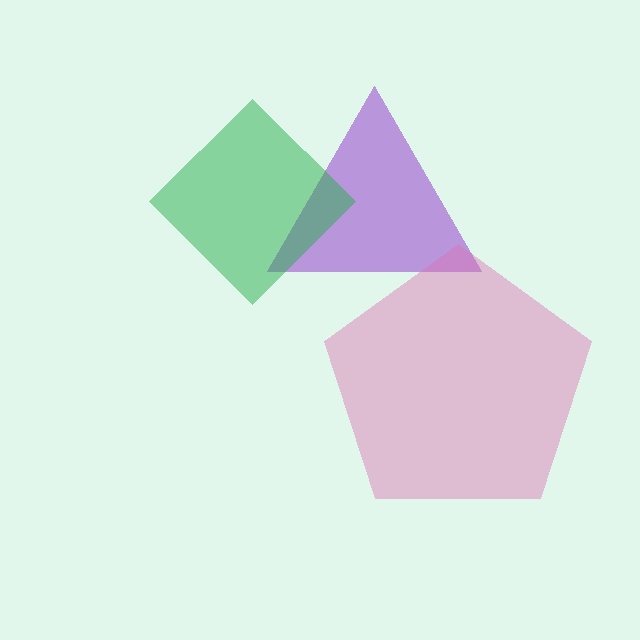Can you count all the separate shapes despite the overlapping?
Yes, there are 3 separate shapes.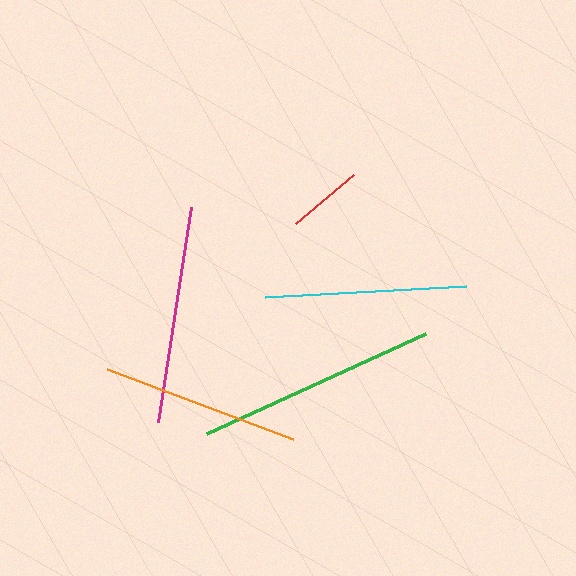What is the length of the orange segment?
The orange segment is approximately 198 pixels long.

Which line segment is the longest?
The green line is the longest at approximately 240 pixels.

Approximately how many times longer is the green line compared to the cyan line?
The green line is approximately 1.2 times the length of the cyan line.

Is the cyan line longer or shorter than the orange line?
The cyan line is longer than the orange line.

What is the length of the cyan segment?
The cyan segment is approximately 201 pixels long.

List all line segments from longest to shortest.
From longest to shortest: green, magenta, cyan, orange, red.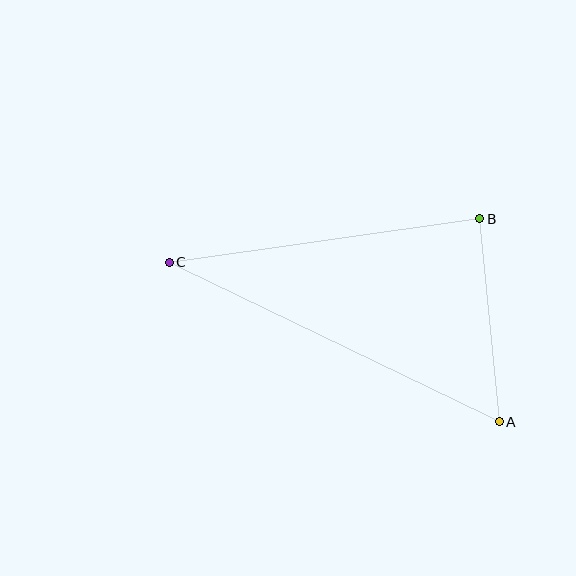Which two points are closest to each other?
Points A and B are closest to each other.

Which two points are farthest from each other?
Points A and C are farthest from each other.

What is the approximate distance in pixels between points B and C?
The distance between B and C is approximately 313 pixels.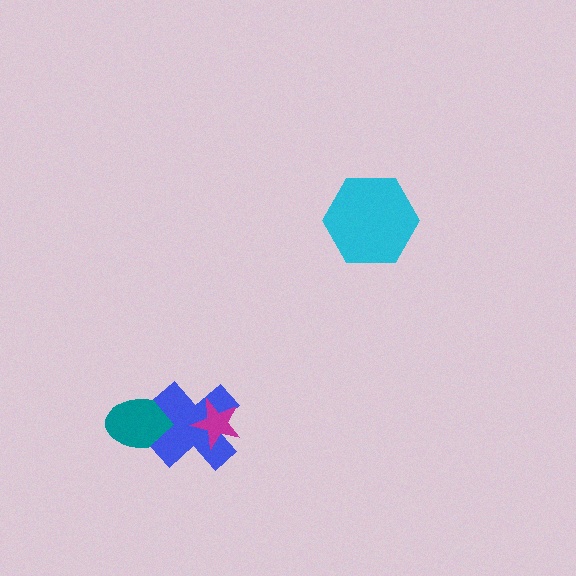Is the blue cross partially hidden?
Yes, it is partially covered by another shape.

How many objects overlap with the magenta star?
1 object overlaps with the magenta star.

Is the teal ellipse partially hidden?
Yes, it is partially covered by another shape.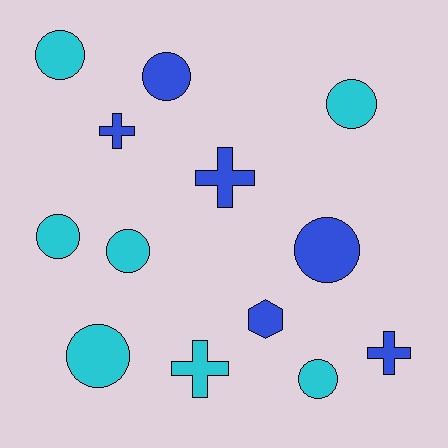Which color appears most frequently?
Cyan, with 7 objects.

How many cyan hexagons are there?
There are no cyan hexagons.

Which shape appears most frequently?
Circle, with 8 objects.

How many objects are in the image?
There are 13 objects.